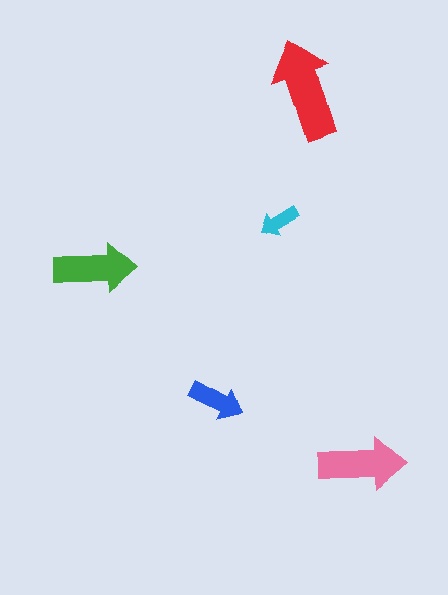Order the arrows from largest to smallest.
the red one, the pink one, the green one, the blue one, the cyan one.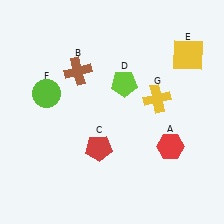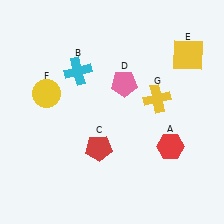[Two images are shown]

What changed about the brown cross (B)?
In Image 1, B is brown. In Image 2, it changed to cyan.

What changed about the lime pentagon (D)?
In Image 1, D is lime. In Image 2, it changed to pink.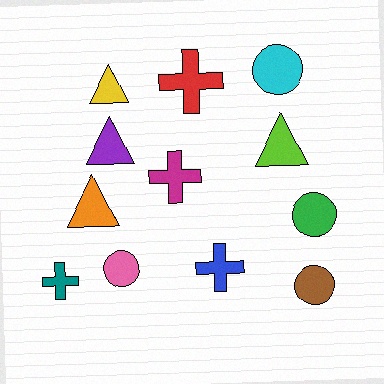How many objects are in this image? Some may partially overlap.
There are 12 objects.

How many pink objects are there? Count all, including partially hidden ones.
There is 1 pink object.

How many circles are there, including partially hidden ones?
There are 4 circles.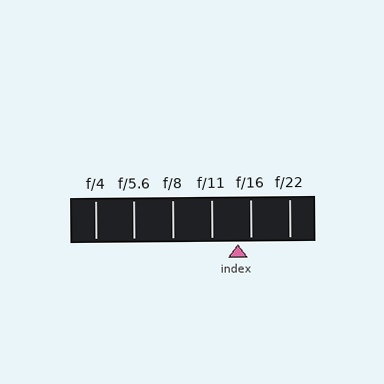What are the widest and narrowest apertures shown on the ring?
The widest aperture shown is f/4 and the narrowest is f/22.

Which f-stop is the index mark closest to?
The index mark is closest to f/16.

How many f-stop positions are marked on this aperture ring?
There are 6 f-stop positions marked.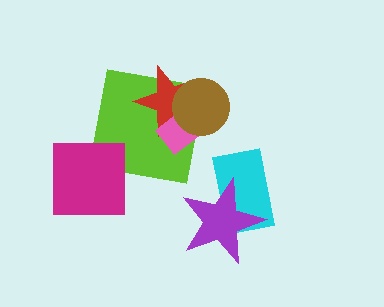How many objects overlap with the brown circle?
3 objects overlap with the brown circle.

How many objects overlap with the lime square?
3 objects overlap with the lime square.